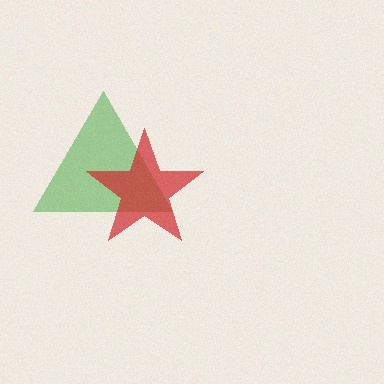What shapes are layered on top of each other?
The layered shapes are: a green triangle, a red star.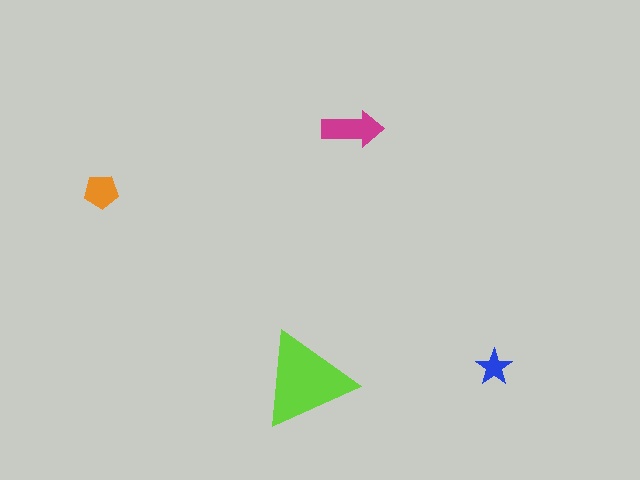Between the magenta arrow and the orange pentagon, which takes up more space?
The magenta arrow.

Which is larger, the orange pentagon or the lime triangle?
The lime triangle.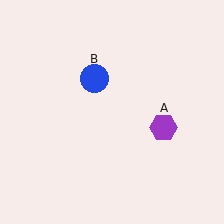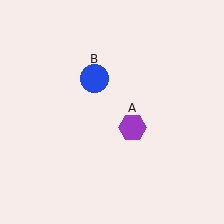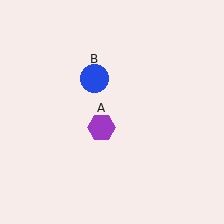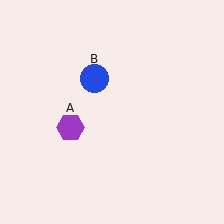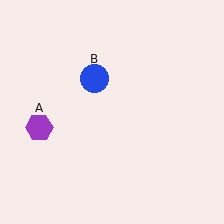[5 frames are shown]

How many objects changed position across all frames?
1 object changed position: purple hexagon (object A).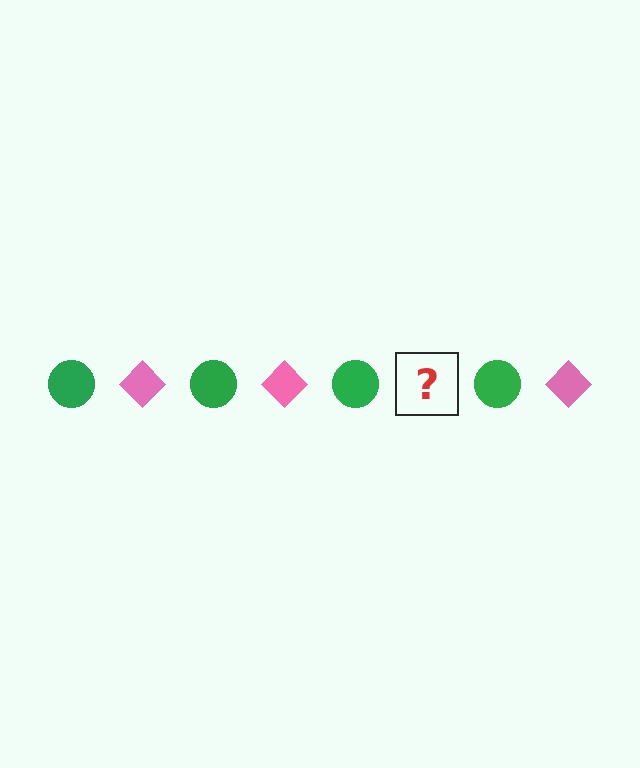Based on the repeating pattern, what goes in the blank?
The blank should be a pink diamond.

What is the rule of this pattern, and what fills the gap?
The rule is that the pattern alternates between green circle and pink diamond. The gap should be filled with a pink diamond.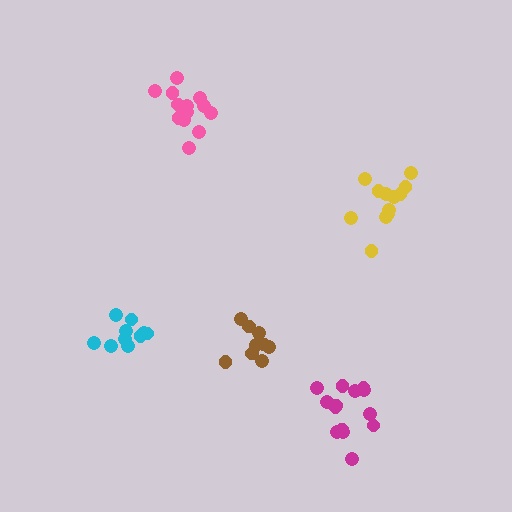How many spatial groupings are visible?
There are 5 spatial groupings.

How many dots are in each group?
Group 1: 10 dots, Group 2: 12 dots, Group 3: 15 dots, Group 4: 9 dots, Group 5: 14 dots (60 total).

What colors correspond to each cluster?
The clusters are colored: cyan, yellow, pink, brown, magenta.